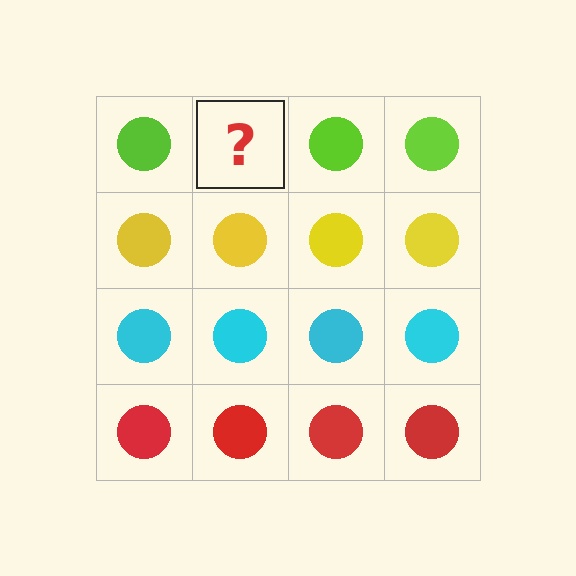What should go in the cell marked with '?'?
The missing cell should contain a lime circle.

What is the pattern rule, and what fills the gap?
The rule is that each row has a consistent color. The gap should be filled with a lime circle.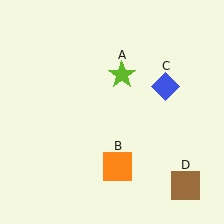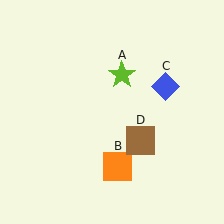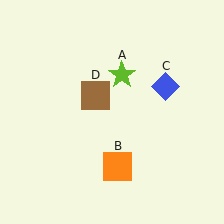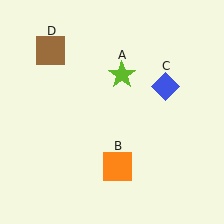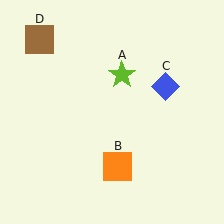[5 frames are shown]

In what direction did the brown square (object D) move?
The brown square (object D) moved up and to the left.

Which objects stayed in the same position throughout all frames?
Lime star (object A) and orange square (object B) and blue diamond (object C) remained stationary.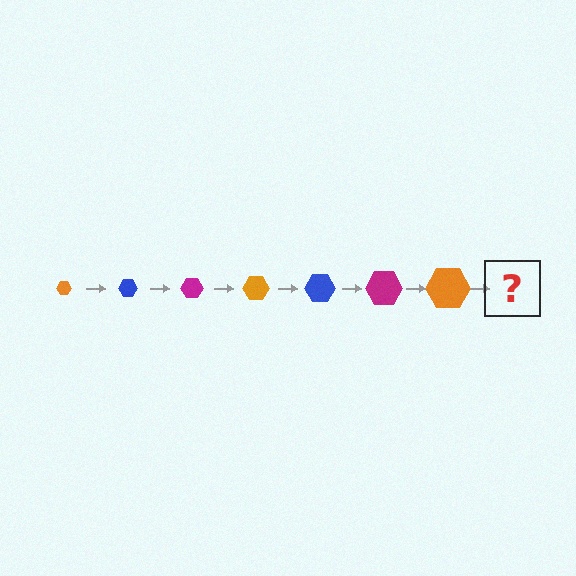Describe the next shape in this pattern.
It should be a blue hexagon, larger than the previous one.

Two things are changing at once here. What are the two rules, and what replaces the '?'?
The two rules are that the hexagon grows larger each step and the color cycles through orange, blue, and magenta. The '?' should be a blue hexagon, larger than the previous one.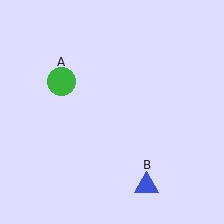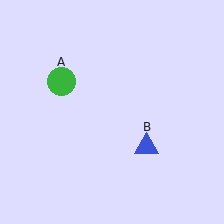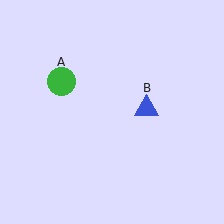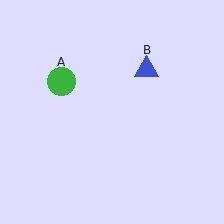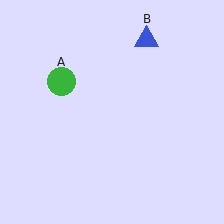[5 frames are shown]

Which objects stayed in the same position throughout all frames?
Green circle (object A) remained stationary.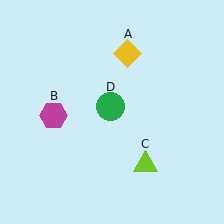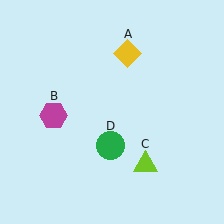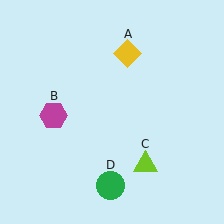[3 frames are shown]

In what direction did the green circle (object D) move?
The green circle (object D) moved down.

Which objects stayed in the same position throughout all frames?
Yellow diamond (object A) and magenta hexagon (object B) and lime triangle (object C) remained stationary.